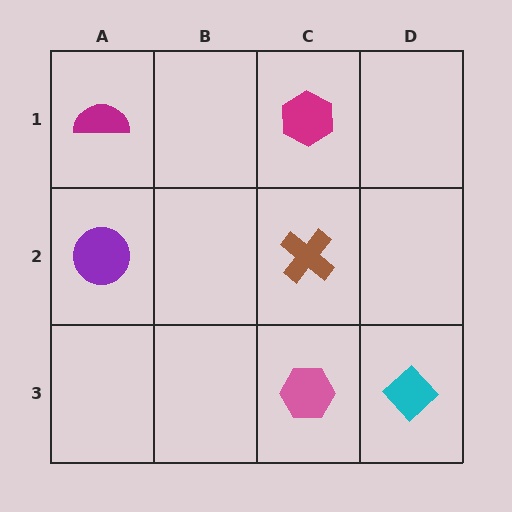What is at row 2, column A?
A purple circle.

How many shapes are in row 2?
2 shapes.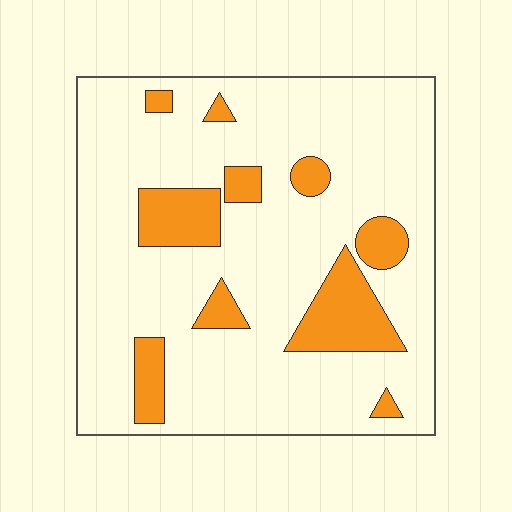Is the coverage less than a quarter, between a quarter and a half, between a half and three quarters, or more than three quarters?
Less than a quarter.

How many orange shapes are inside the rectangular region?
10.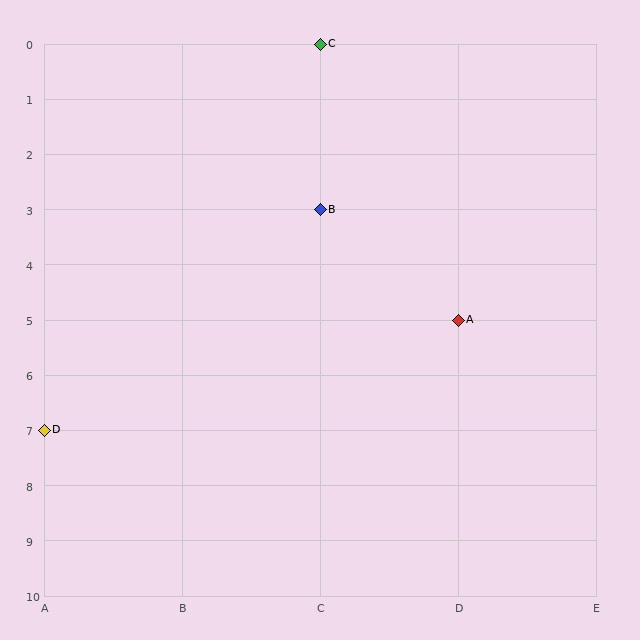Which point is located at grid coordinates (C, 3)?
Point B is at (C, 3).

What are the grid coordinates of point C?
Point C is at grid coordinates (C, 0).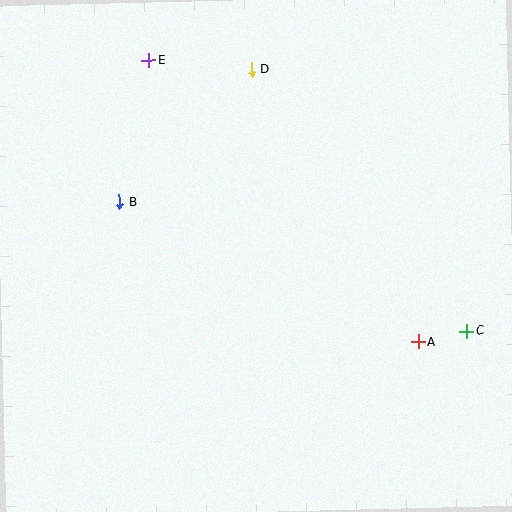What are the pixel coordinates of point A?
Point A is at (418, 342).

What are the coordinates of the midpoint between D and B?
The midpoint between D and B is at (186, 136).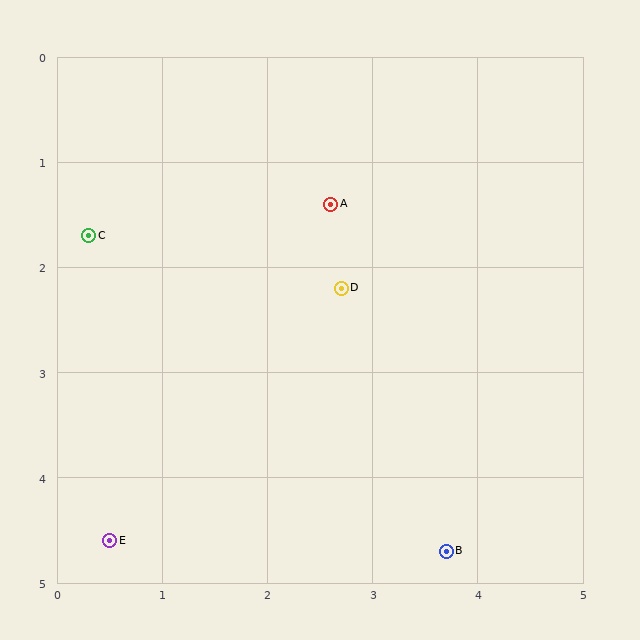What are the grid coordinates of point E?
Point E is at approximately (0.5, 4.6).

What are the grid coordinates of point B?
Point B is at approximately (3.7, 4.7).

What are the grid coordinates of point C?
Point C is at approximately (0.3, 1.7).